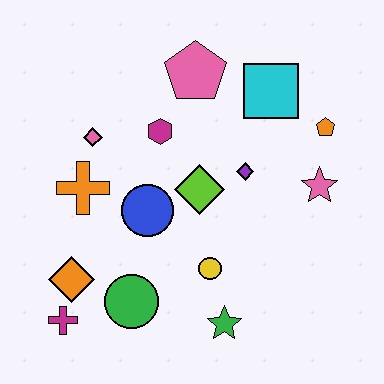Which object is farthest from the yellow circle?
The pink pentagon is farthest from the yellow circle.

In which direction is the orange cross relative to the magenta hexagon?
The orange cross is to the left of the magenta hexagon.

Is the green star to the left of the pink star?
Yes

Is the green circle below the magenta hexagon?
Yes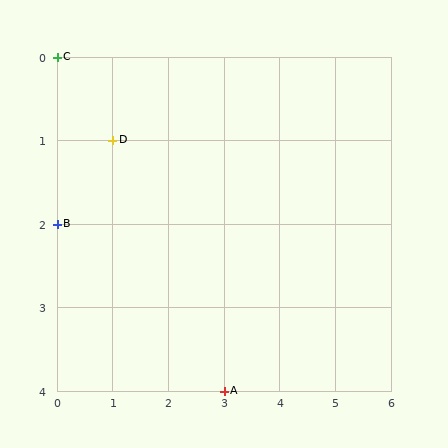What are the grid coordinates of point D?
Point D is at grid coordinates (1, 1).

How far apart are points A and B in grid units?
Points A and B are 3 columns and 2 rows apart (about 3.6 grid units diagonally).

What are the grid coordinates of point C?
Point C is at grid coordinates (0, 0).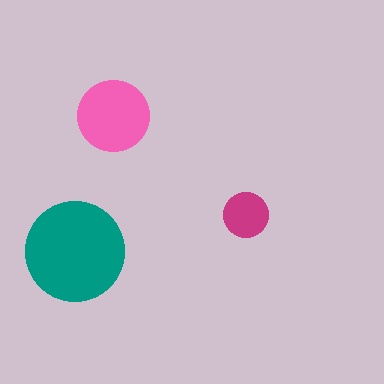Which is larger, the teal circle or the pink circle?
The teal one.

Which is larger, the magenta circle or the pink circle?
The pink one.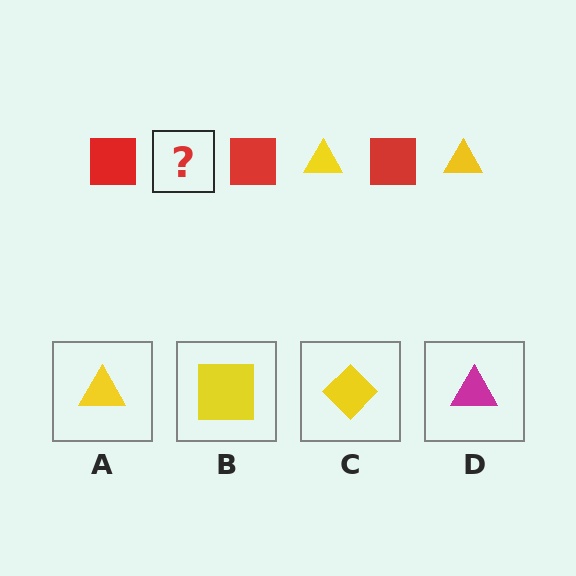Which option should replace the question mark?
Option A.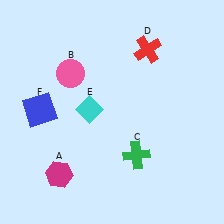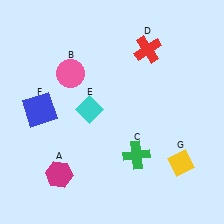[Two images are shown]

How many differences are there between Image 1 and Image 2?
There is 1 difference between the two images.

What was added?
A yellow diamond (G) was added in Image 2.